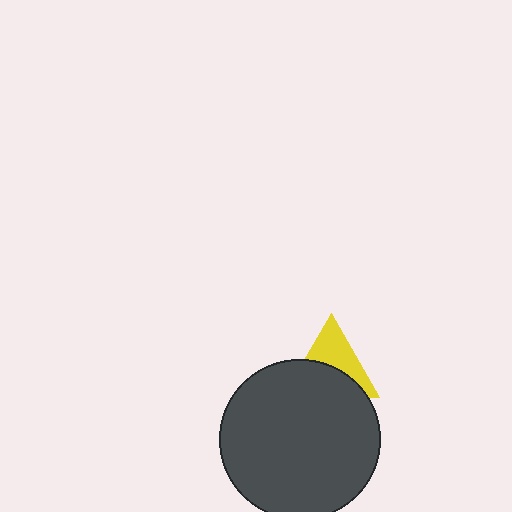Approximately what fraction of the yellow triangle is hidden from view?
Roughly 51% of the yellow triangle is hidden behind the dark gray circle.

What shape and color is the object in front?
The object in front is a dark gray circle.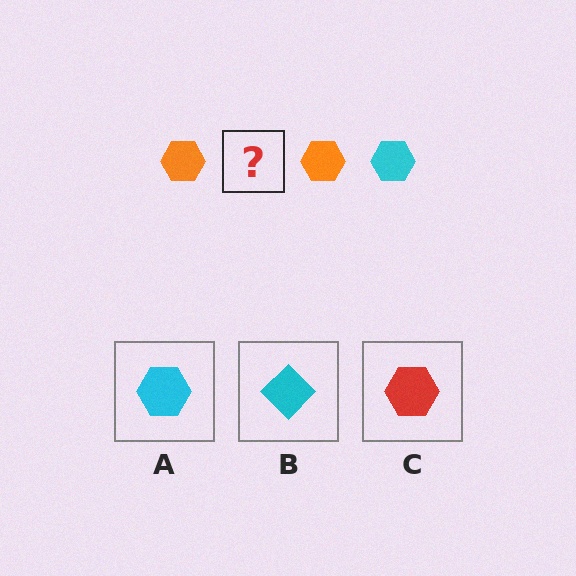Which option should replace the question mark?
Option A.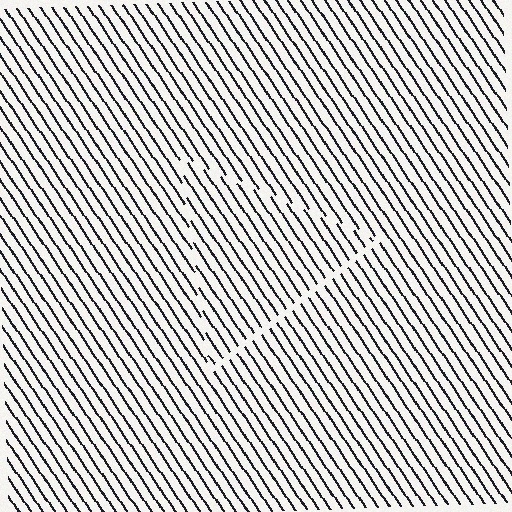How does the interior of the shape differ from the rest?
The interior of the shape contains the same grating, shifted by half a period — the contour is defined by the phase discontinuity where line-ends from the inner and outer gratings abut.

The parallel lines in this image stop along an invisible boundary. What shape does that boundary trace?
An illusory triangle. The interior of the shape contains the same grating, shifted by half a period — the contour is defined by the phase discontinuity where line-ends from the inner and outer gratings abut.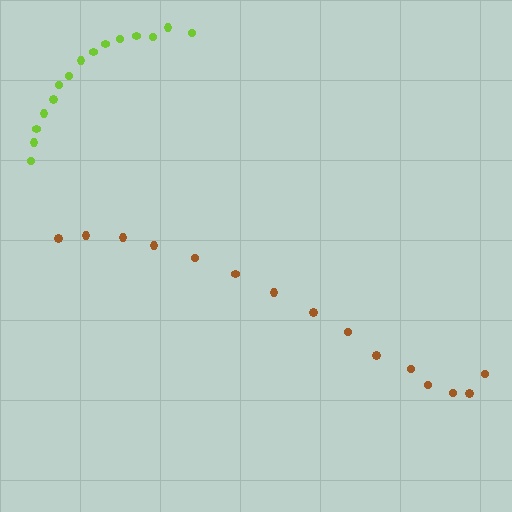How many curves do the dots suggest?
There are 2 distinct paths.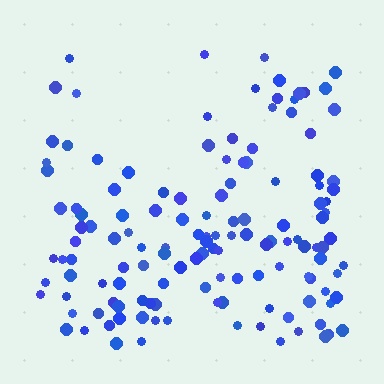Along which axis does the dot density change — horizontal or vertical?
Vertical.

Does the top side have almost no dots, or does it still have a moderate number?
Still a moderate number, just noticeably fewer than the bottom.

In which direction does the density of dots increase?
From top to bottom, with the bottom side densest.